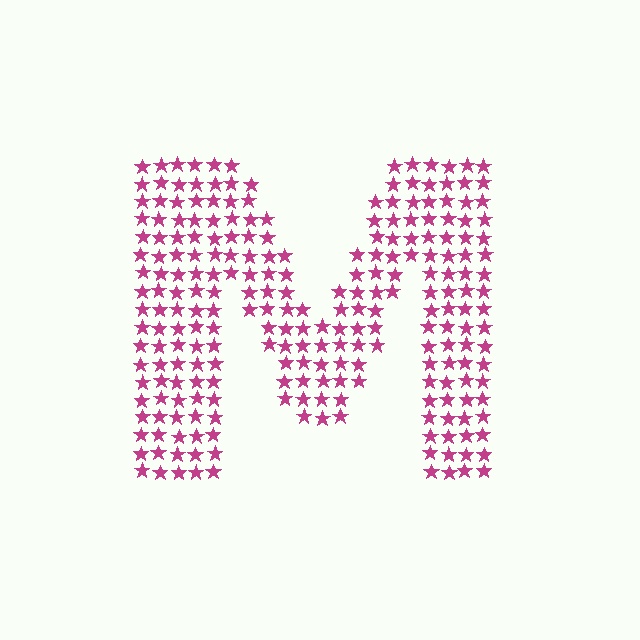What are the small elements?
The small elements are stars.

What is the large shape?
The large shape is the letter M.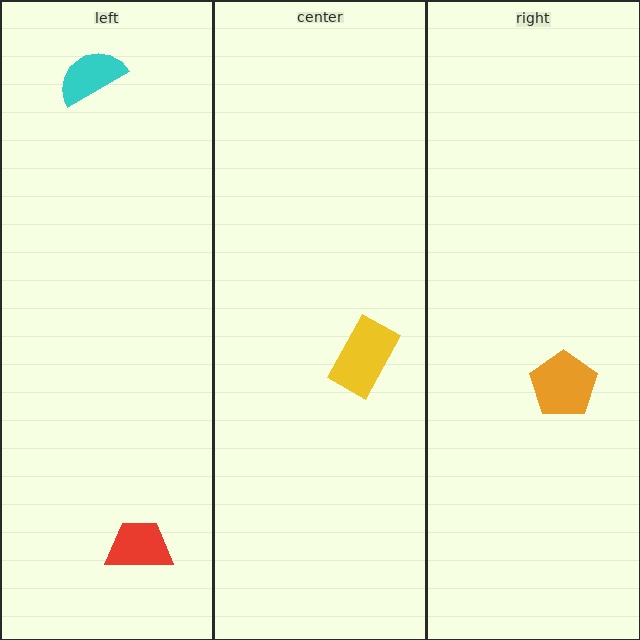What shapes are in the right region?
The orange pentagon.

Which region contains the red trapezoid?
The left region.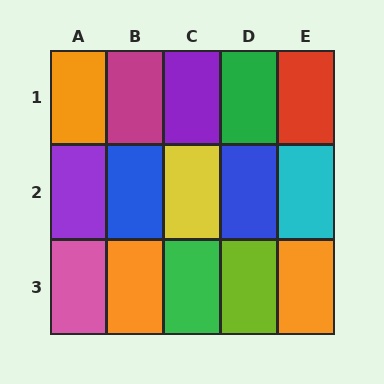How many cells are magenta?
1 cell is magenta.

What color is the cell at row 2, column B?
Blue.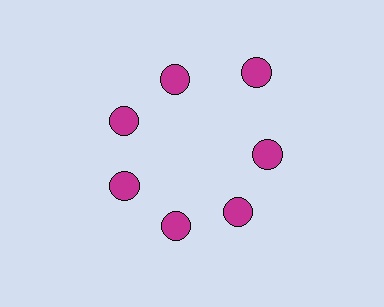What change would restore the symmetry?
The symmetry would be restored by moving it inward, back onto the ring so that all 7 circles sit at equal angles and equal distance from the center.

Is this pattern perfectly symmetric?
No. The 7 magenta circles are arranged in a ring, but one element near the 1 o'clock position is pushed outward from the center, breaking the 7-fold rotational symmetry.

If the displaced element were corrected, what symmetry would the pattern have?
It would have 7-fold rotational symmetry — the pattern would map onto itself every 51 degrees.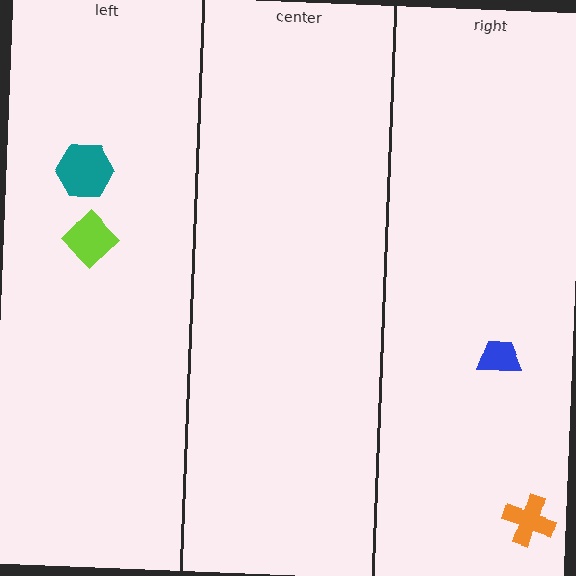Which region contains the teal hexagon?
The left region.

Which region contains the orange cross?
The right region.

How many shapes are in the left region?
2.